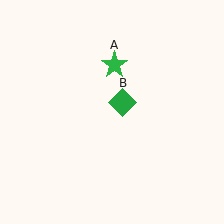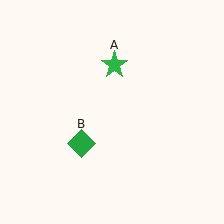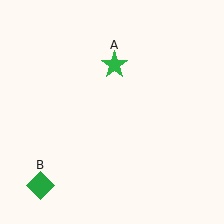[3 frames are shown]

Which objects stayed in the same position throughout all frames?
Green star (object A) remained stationary.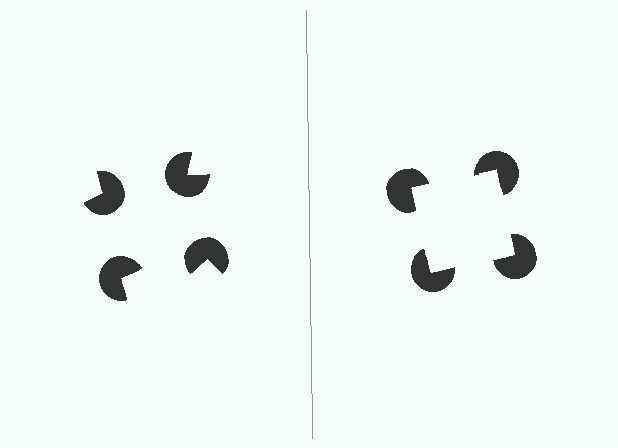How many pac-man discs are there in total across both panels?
8 — 4 on each side.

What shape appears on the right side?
An illusory square.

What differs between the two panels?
The pac-man discs are positioned identically on both sides; only the wedge orientations differ. On the right they align to a square; on the left they are misaligned.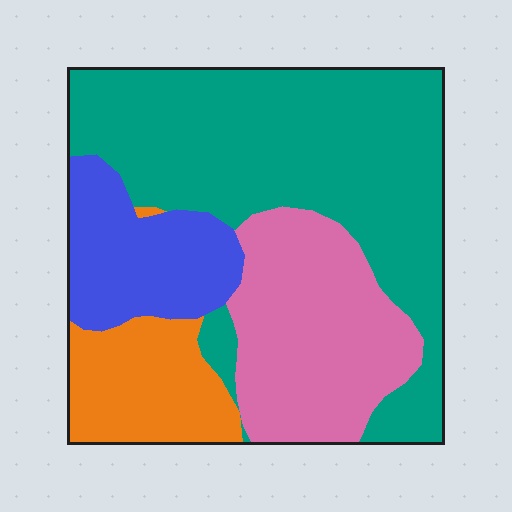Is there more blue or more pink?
Pink.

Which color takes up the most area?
Teal, at roughly 50%.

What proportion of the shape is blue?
Blue covers 15% of the shape.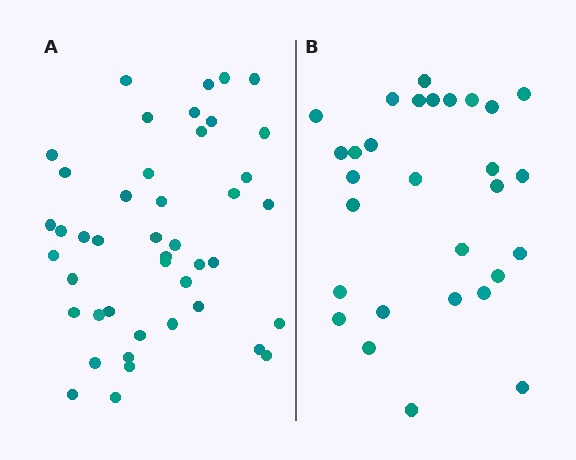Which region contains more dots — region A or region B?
Region A (the left region) has more dots.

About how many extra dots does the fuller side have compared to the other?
Region A has approximately 15 more dots than region B.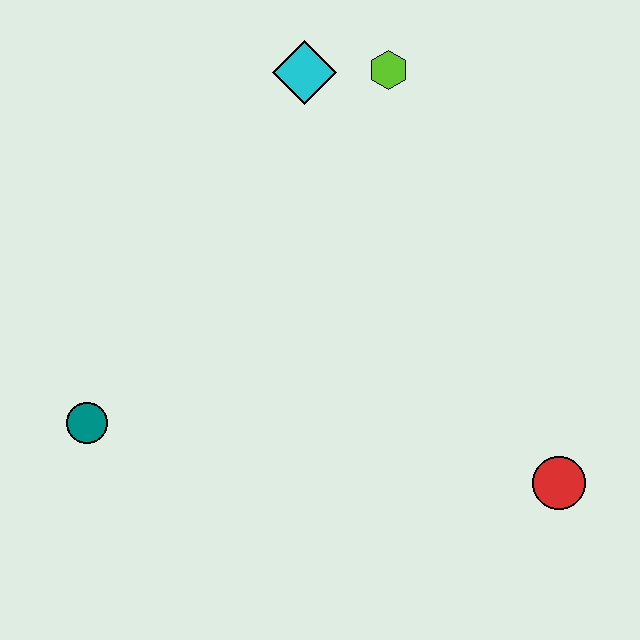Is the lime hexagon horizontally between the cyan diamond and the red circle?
Yes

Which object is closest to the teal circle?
The cyan diamond is closest to the teal circle.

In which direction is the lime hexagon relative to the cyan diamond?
The lime hexagon is to the right of the cyan diamond.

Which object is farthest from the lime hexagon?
The teal circle is farthest from the lime hexagon.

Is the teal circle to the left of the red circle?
Yes